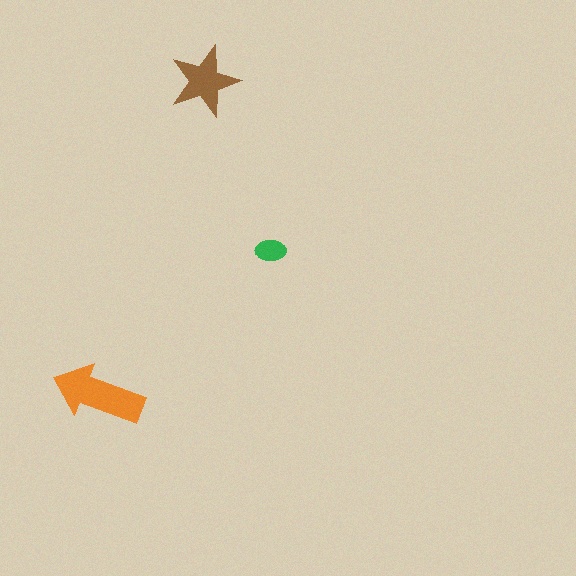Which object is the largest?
The orange arrow.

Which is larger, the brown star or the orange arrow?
The orange arrow.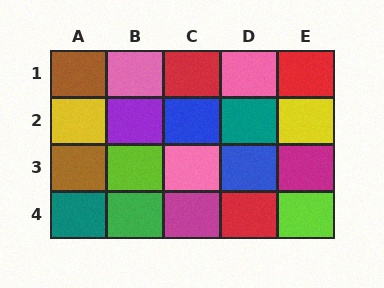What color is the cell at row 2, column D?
Teal.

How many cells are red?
3 cells are red.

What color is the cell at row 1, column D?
Pink.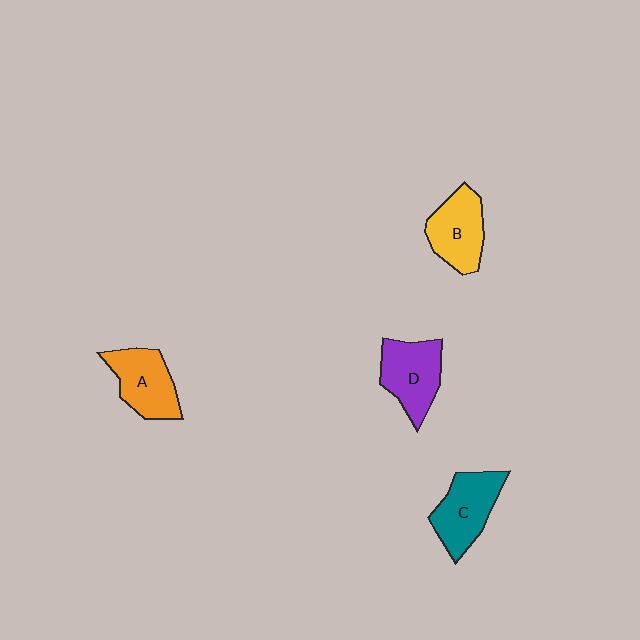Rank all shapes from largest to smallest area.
From largest to smallest: C (teal), D (purple), A (orange), B (yellow).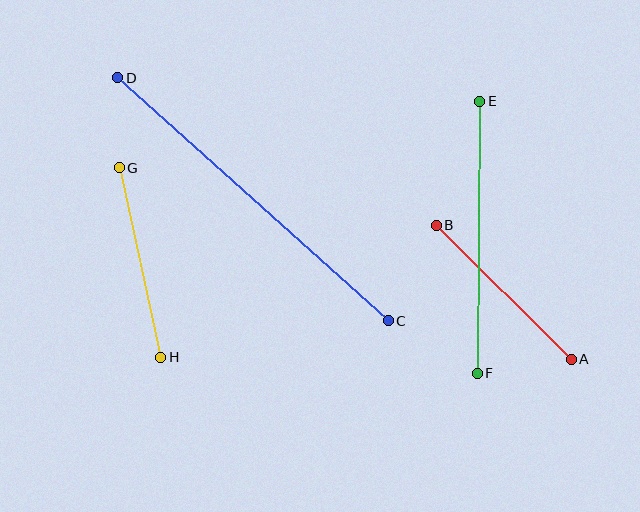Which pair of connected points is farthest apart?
Points C and D are farthest apart.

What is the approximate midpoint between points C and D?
The midpoint is at approximately (253, 199) pixels.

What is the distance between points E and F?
The distance is approximately 272 pixels.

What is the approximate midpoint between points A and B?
The midpoint is at approximately (504, 292) pixels.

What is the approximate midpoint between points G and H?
The midpoint is at approximately (140, 262) pixels.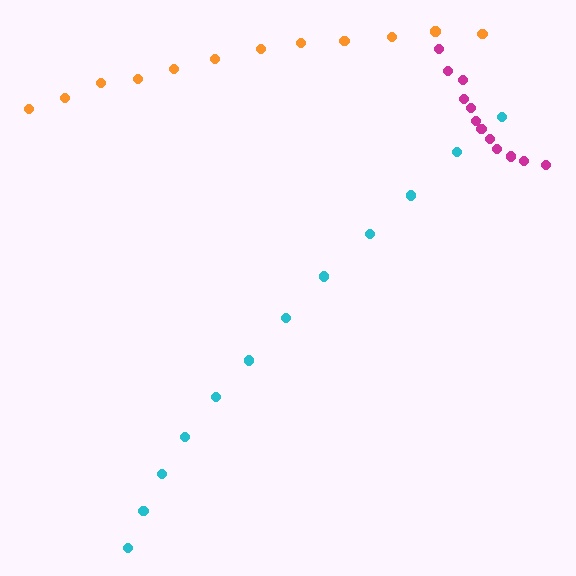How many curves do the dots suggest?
There are 3 distinct paths.